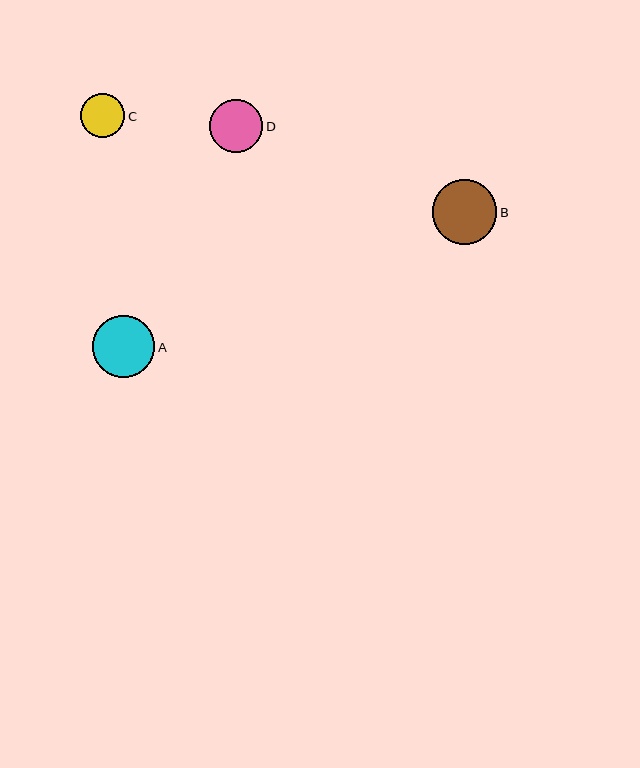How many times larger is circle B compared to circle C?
Circle B is approximately 1.5 times the size of circle C.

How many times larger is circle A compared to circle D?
Circle A is approximately 1.2 times the size of circle D.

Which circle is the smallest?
Circle C is the smallest with a size of approximately 44 pixels.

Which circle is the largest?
Circle B is the largest with a size of approximately 65 pixels.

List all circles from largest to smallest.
From largest to smallest: B, A, D, C.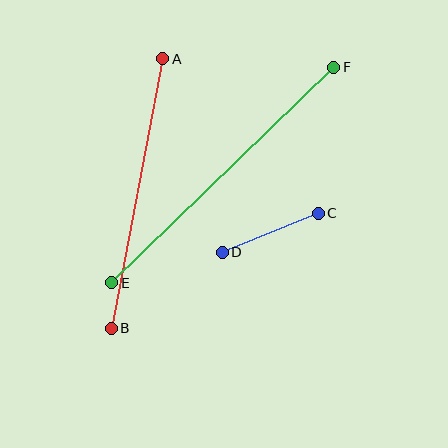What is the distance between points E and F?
The distance is approximately 310 pixels.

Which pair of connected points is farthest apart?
Points E and F are farthest apart.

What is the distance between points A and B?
The distance is approximately 274 pixels.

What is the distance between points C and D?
The distance is approximately 103 pixels.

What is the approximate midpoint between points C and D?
The midpoint is at approximately (270, 233) pixels.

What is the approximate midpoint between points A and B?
The midpoint is at approximately (137, 194) pixels.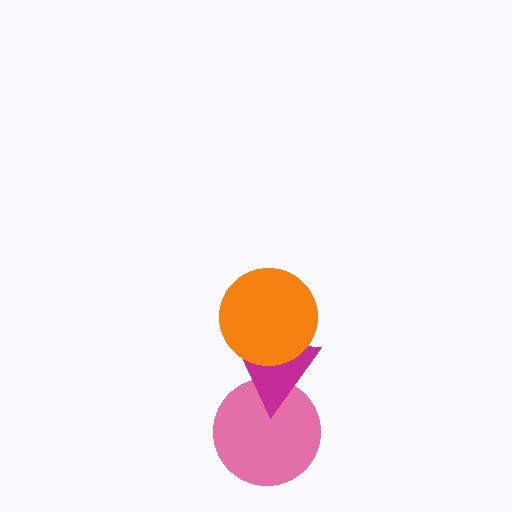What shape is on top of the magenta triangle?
The orange circle is on top of the magenta triangle.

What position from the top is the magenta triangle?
The magenta triangle is 2nd from the top.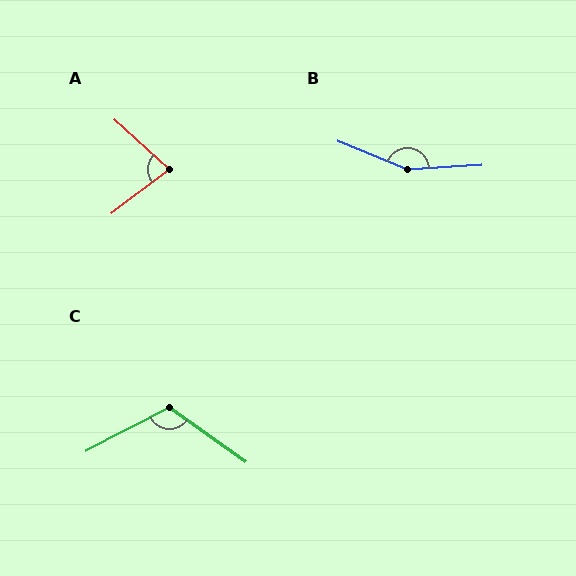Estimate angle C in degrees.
Approximately 117 degrees.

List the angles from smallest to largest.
A (80°), C (117°), B (154°).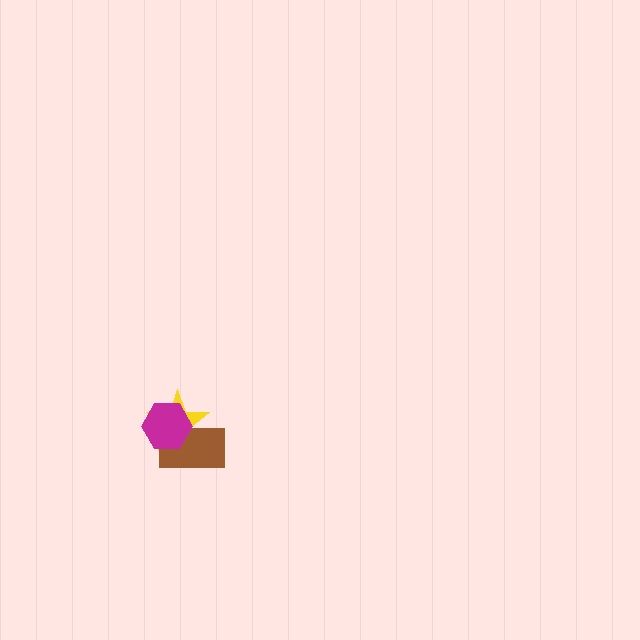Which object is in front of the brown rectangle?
The magenta hexagon is in front of the brown rectangle.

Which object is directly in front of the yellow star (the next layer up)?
The brown rectangle is directly in front of the yellow star.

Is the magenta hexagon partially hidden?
No, no other shape covers it.